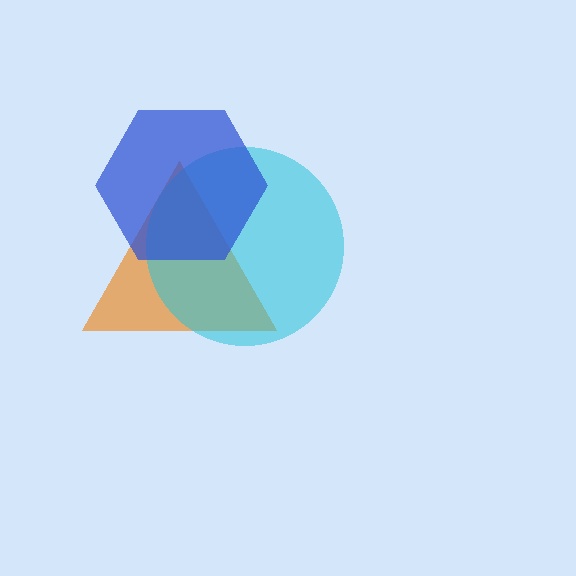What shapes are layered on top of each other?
The layered shapes are: an orange triangle, a cyan circle, a blue hexagon.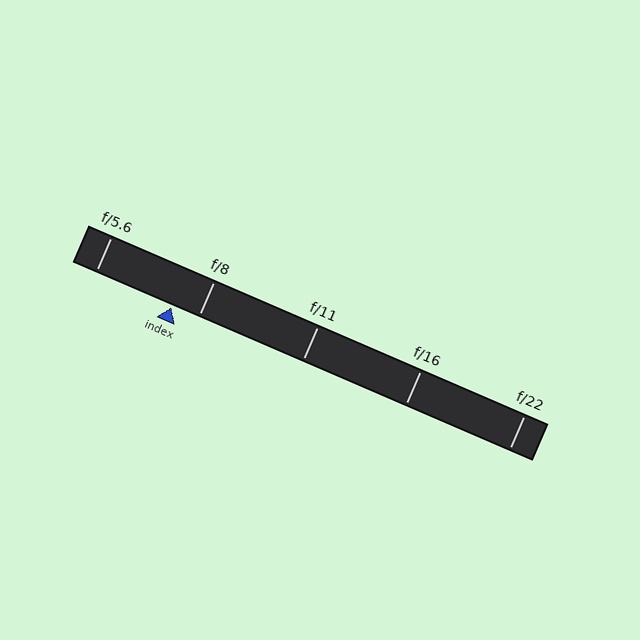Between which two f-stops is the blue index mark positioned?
The index mark is between f/5.6 and f/8.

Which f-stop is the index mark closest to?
The index mark is closest to f/8.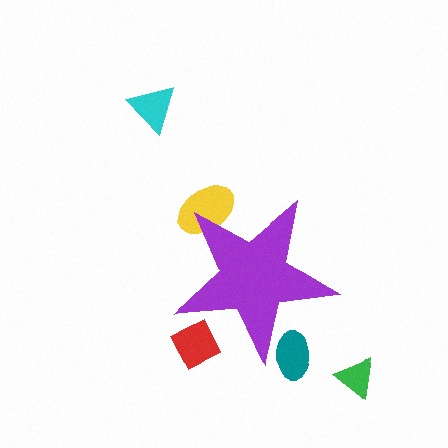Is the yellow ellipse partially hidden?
Yes, the yellow ellipse is partially hidden behind the purple star.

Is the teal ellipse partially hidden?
Yes, the teal ellipse is partially hidden behind the purple star.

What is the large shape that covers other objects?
A purple star.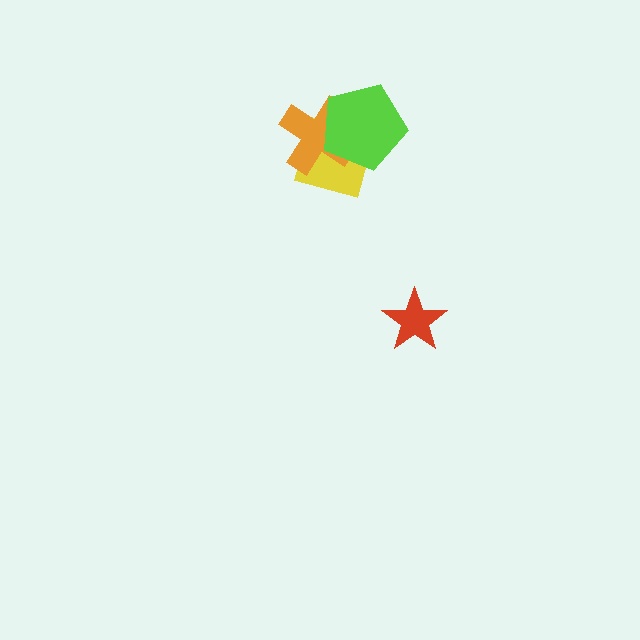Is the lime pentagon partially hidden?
No, no other shape covers it.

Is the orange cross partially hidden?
Yes, it is partially covered by another shape.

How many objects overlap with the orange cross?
2 objects overlap with the orange cross.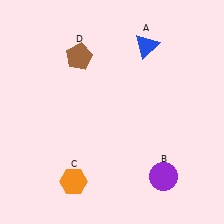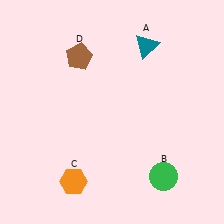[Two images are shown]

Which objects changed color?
A changed from blue to teal. B changed from purple to green.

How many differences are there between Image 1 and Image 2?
There are 2 differences between the two images.